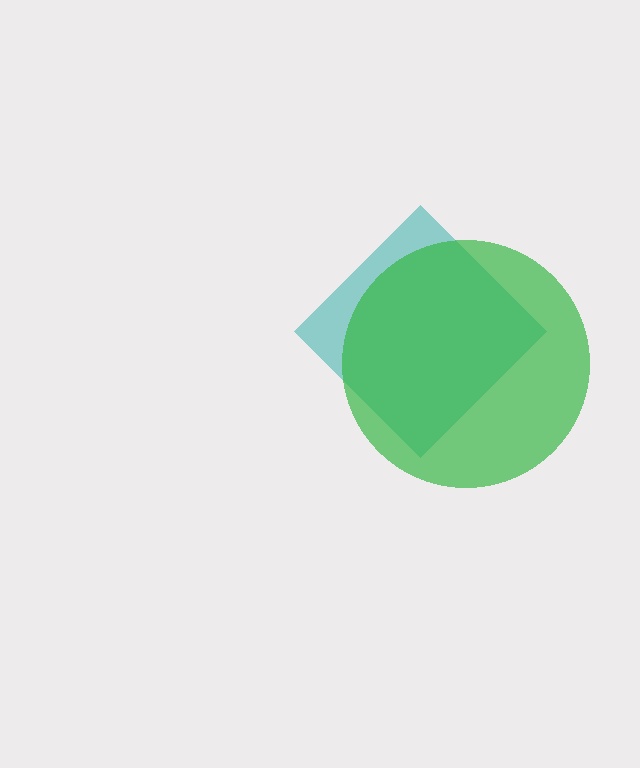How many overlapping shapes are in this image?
There are 2 overlapping shapes in the image.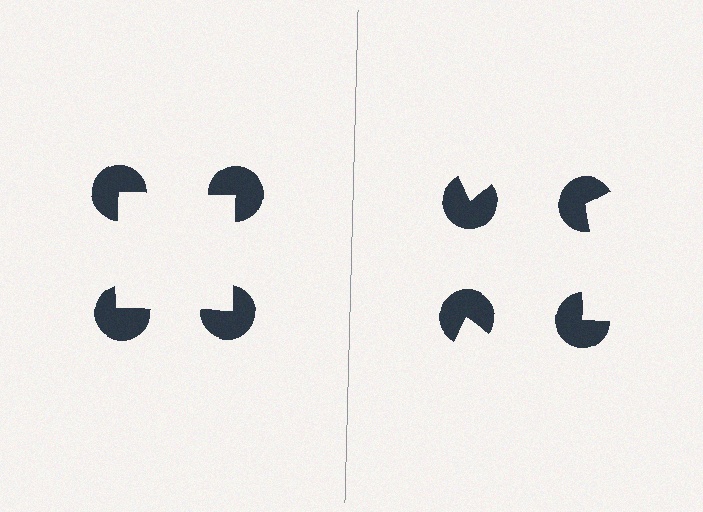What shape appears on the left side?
An illusory square.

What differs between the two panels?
The pac-man discs are positioned identically on both sides; only the wedge orientations differ. On the left they align to a square; on the right they are misaligned.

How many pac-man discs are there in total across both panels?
8 — 4 on each side.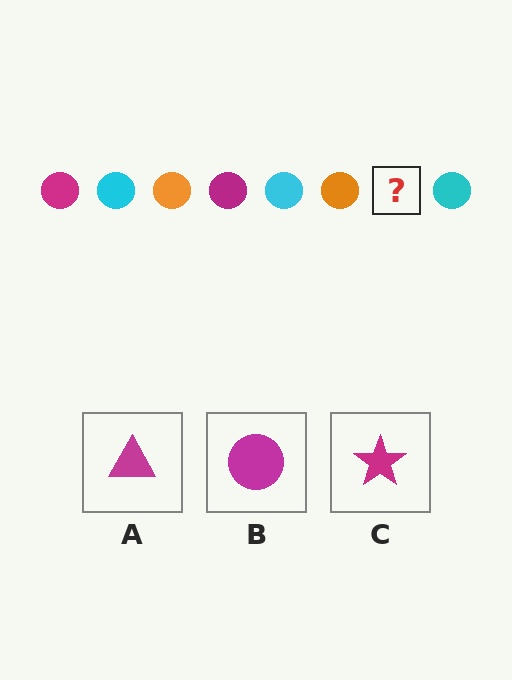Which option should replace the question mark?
Option B.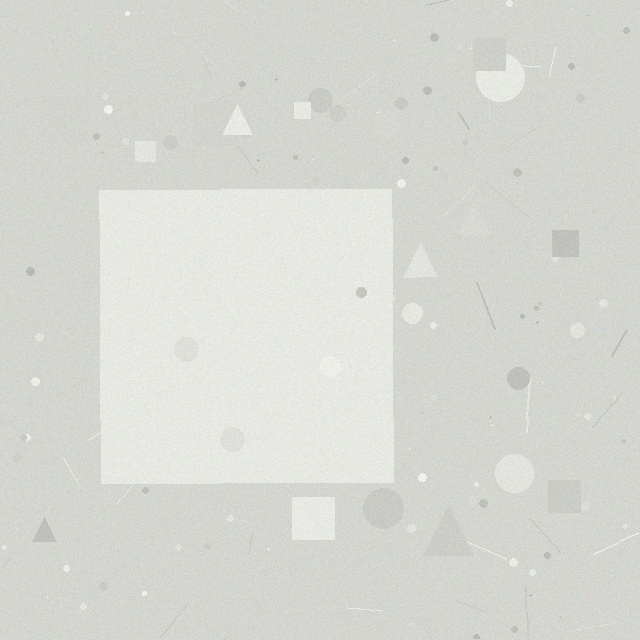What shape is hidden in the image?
A square is hidden in the image.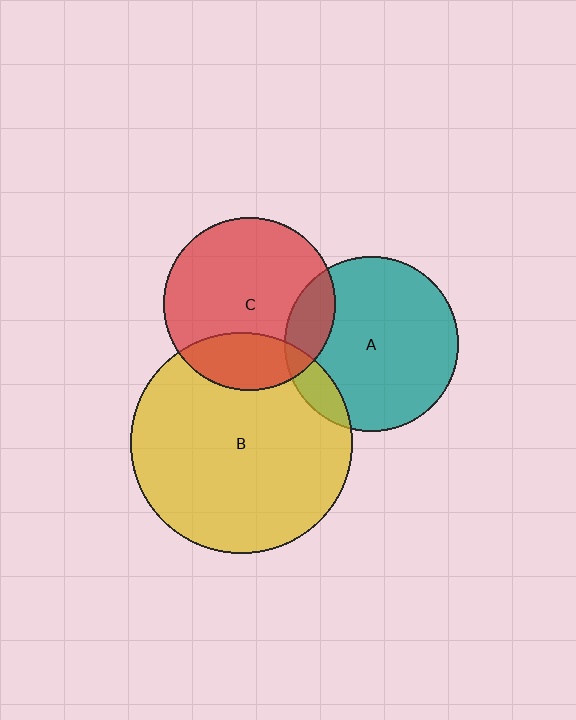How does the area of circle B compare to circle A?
Approximately 1.6 times.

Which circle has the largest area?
Circle B (yellow).